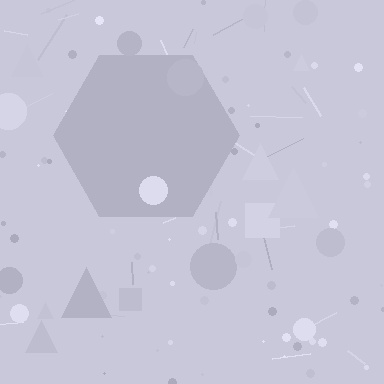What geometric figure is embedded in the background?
A hexagon is embedded in the background.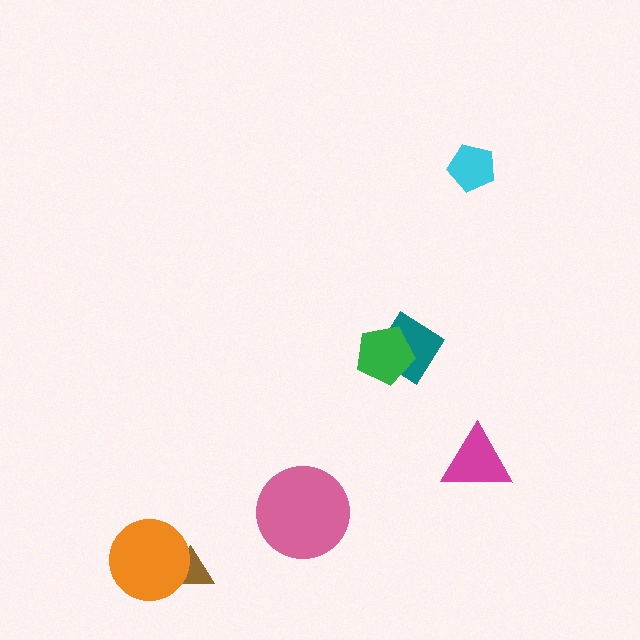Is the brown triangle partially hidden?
Yes, it is partially covered by another shape.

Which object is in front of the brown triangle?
The orange circle is in front of the brown triangle.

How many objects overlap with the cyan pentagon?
0 objects overlap with the cyan pentagon.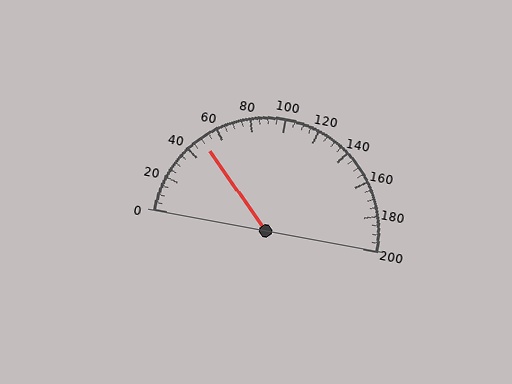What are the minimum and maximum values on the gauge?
The gauge ranges from 0 to 200.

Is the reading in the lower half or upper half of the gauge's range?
The reading is in the lower half of the range (0 to 200).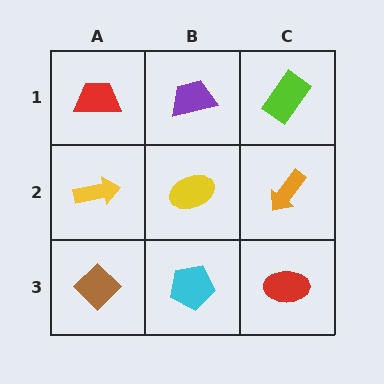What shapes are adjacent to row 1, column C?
An orange arrow (row 2, column C), a purple trapezoid (row 1, column B).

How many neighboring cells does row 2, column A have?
3.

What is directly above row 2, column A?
A red trapezoid.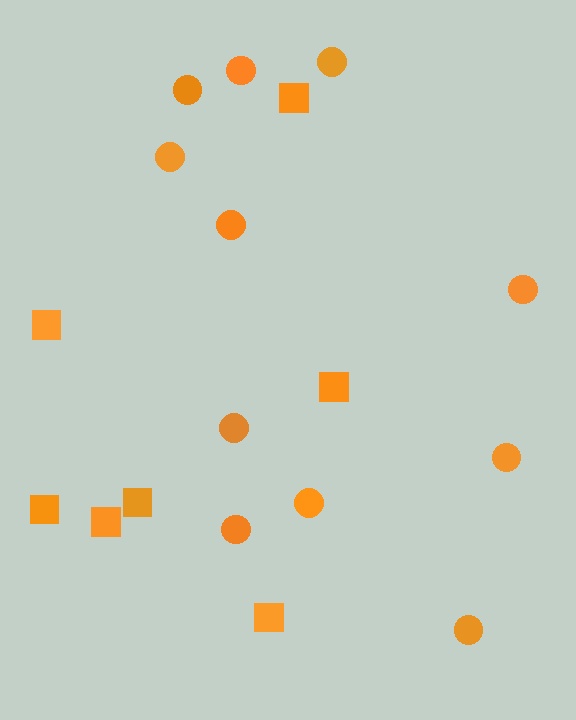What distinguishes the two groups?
There are 2 groups: one group of circles (11) and one group of squares (7).